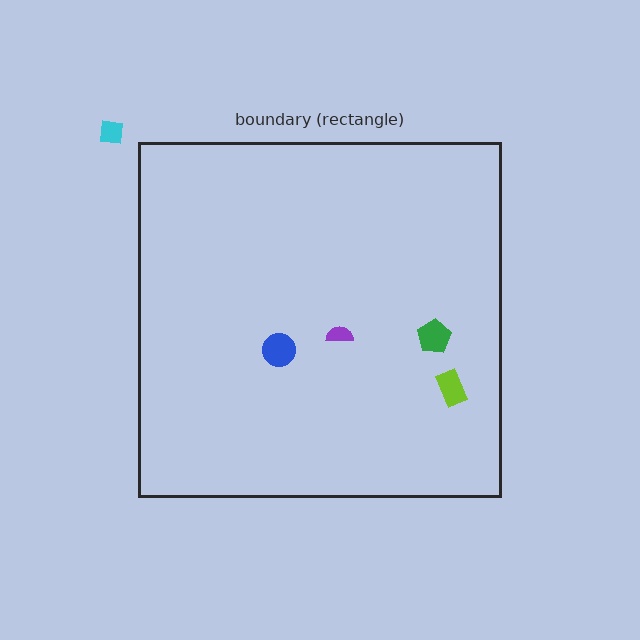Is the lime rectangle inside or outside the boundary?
Inside.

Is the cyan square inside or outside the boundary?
Outside.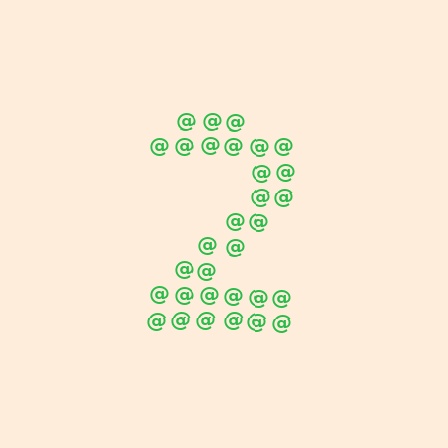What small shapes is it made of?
It is made of small at signs.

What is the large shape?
The large shape is the digit 2.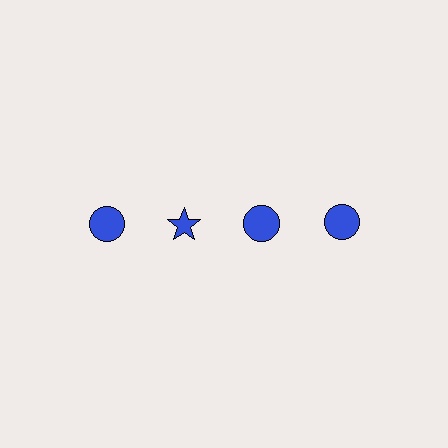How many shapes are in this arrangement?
There are 4 shapes arranged in a grid pattern.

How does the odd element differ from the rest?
It has a different shape: star instead of circle.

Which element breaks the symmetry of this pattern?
The blue star in the top row, second from left column breaks the symmetry. All other shapes are blue circles.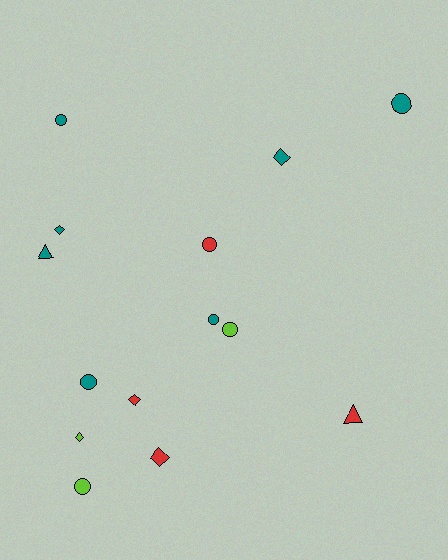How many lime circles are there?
There are 2 lime circles.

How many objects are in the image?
There are 14 objects.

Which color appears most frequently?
Teal, with 7 objects.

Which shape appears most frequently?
Circle, with 7 objects.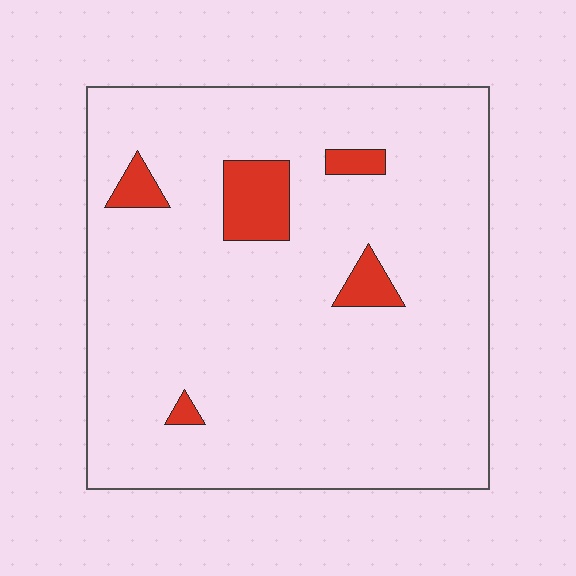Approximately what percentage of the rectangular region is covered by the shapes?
Approximately 5%.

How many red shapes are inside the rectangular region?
5.